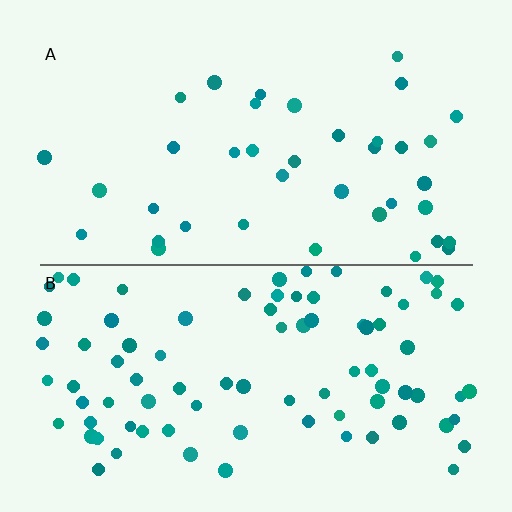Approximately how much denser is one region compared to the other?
Approximately 2.2× — region B over region A.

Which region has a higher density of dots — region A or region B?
B (the bottom).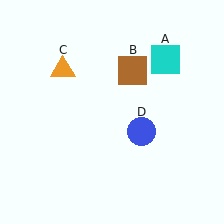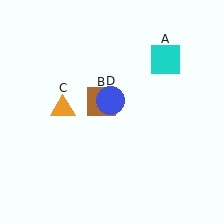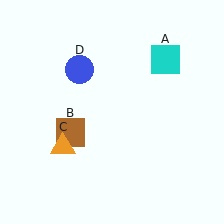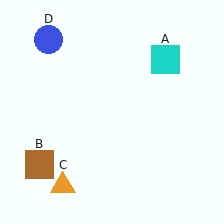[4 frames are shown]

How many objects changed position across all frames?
3 objects changed position: brown square (object B), orange triangle (object C), blue circle (object D).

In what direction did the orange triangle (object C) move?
The orange triangle (object C) moved down.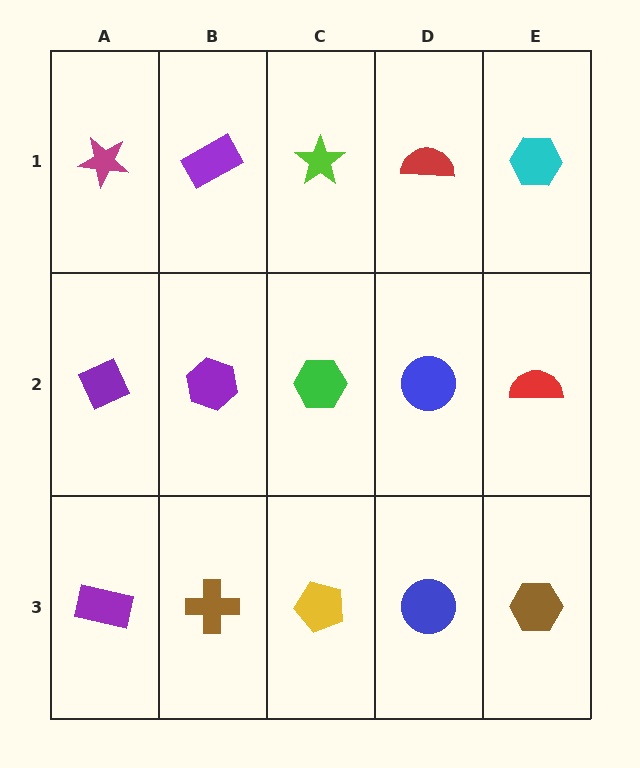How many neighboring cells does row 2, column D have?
4.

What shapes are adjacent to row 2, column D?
A red semicircle (row 1, column D), a blue circle (row 3, column D), a green hexagon (row 2, column C), a red semicircle (row 2, column E).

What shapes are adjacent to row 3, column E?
A red semicircle (row 2, column E), a blue circle (row 3, column D).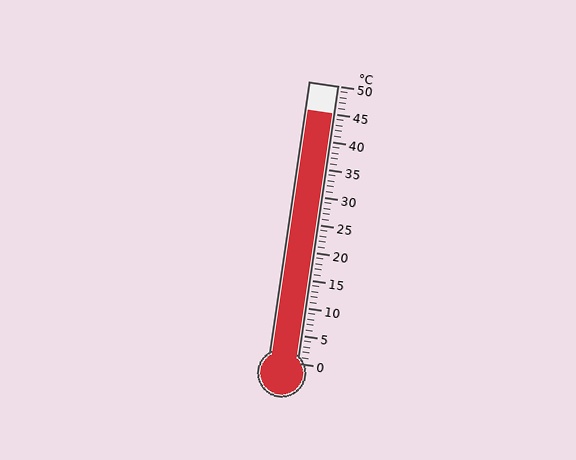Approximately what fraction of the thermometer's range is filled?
The thermometer is filled to approximately 90% of its range.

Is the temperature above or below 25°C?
The temperature is above 25°C.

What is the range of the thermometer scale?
The thermometer scale ranges from 0°C to 50°C.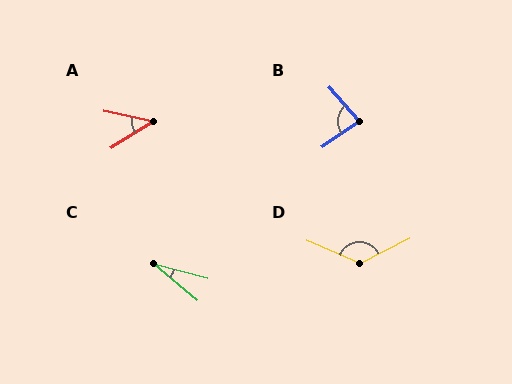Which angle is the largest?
D, at approximately 130 degrees.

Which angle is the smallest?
C, at approximately 25 degrees.